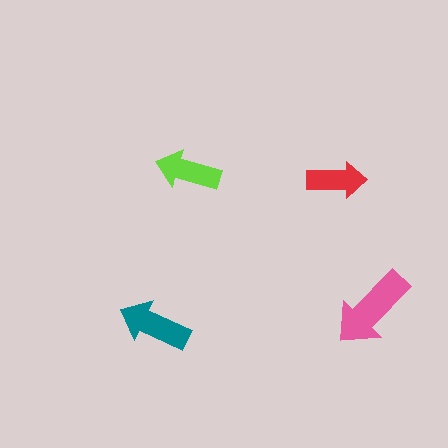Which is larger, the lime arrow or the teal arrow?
The teal one.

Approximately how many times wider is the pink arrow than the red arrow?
About 1.5 times wider.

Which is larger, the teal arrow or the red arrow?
The teal one.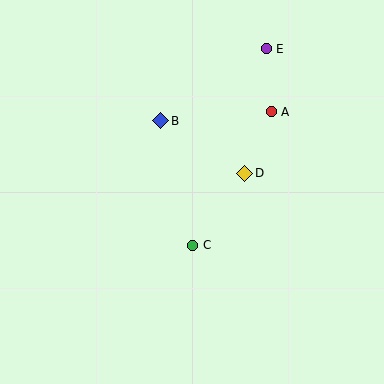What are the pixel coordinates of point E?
Point E is at (266, 49).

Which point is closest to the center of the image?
Point C at (193, 245) is closest to the center.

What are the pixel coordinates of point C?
Point C is at (193, 245).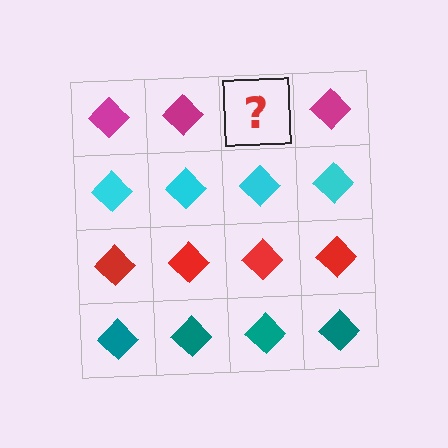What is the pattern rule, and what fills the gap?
The rule is that each row has a consistent color. The gap should be filled with a magenta diamond.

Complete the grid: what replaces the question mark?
The question mark should be replaced with a magenta diamond.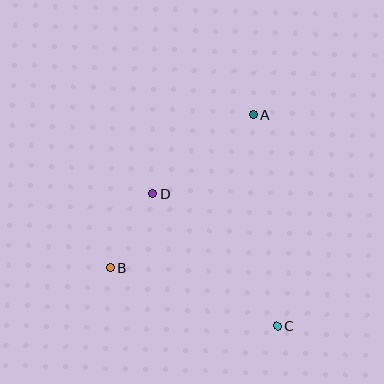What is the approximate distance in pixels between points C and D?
The distance between C and D is approximately 182 pixels.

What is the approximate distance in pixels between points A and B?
The distance between A and B is approximately 210 pixels.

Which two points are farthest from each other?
Points A and C are farthest from each other.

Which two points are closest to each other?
Points B and D are closest to each other.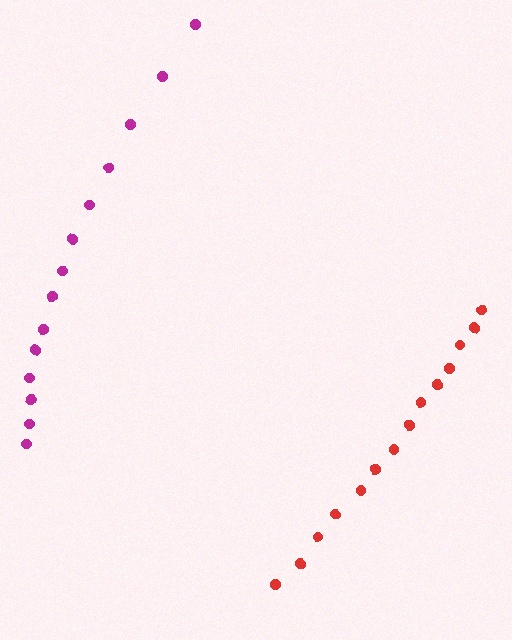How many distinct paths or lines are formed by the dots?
There are 2 distinct paths.